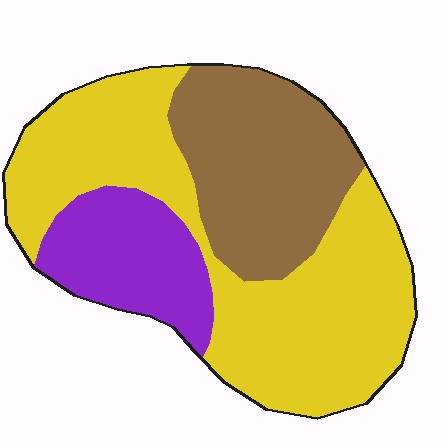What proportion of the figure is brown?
Brown takes up about one quarter (1/4) of the figure.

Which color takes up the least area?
Purple, at roughly 20%.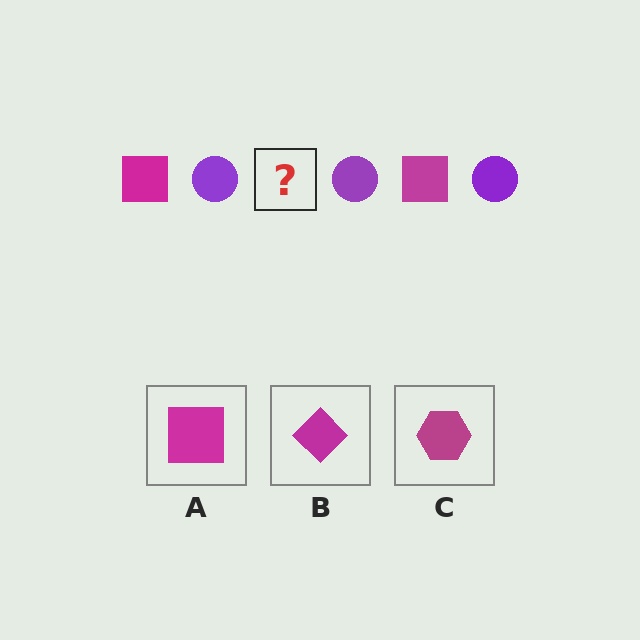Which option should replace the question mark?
Option A.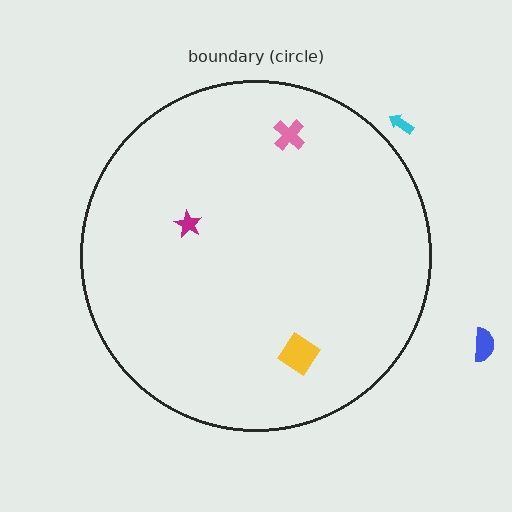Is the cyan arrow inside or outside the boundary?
Outside.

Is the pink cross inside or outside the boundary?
Inside.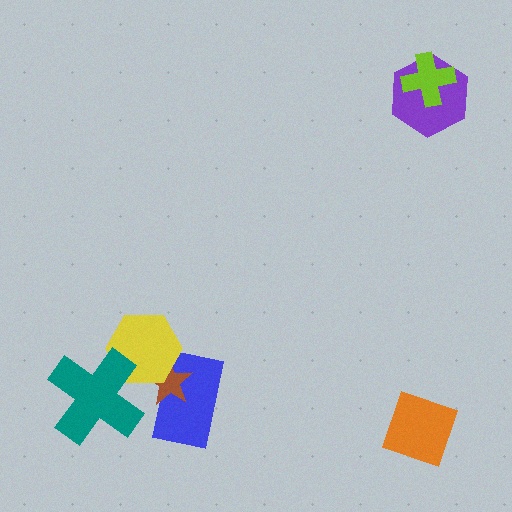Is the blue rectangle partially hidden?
Yes, it is partially covered by another shape.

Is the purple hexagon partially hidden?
Yes, it is partially covered by another shape.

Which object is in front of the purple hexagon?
The lime cross is in front of the purple hexagon.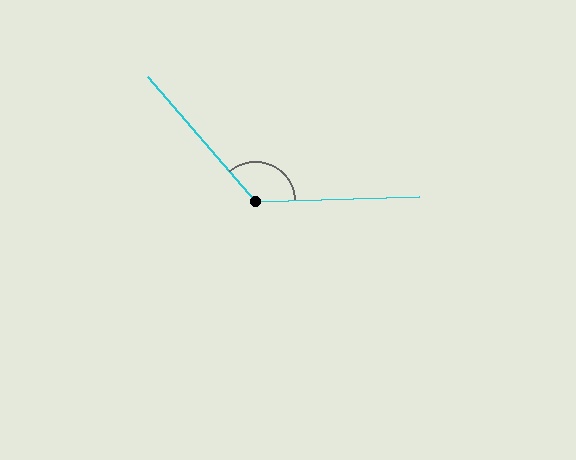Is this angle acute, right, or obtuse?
It is obtuse.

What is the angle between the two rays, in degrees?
Approximately 129 degrees.